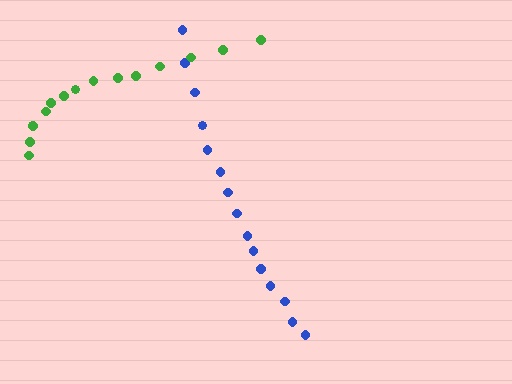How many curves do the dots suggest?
There are 2 distinct paths.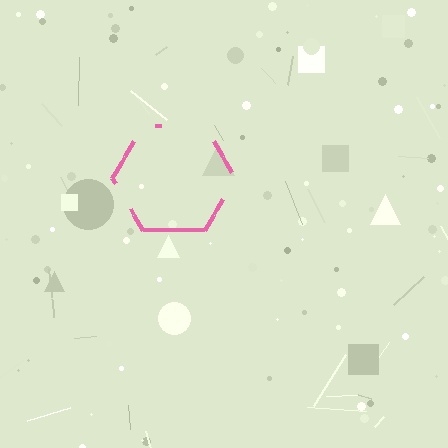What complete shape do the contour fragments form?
The contour fragments form a hexagon.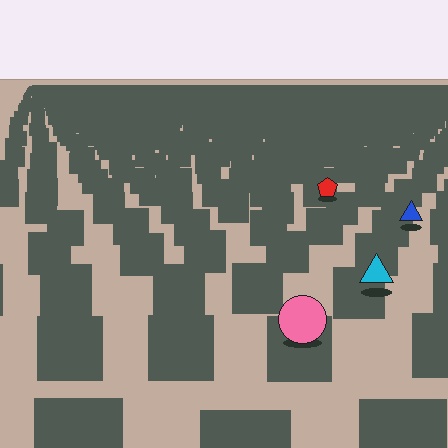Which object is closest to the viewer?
The pink circle is closest. The texture marks near it are larger and more spread out.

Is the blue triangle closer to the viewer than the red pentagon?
Yes. The blue triangle is closer — you can tell from the texture gradient: the ground texture is coarser near it.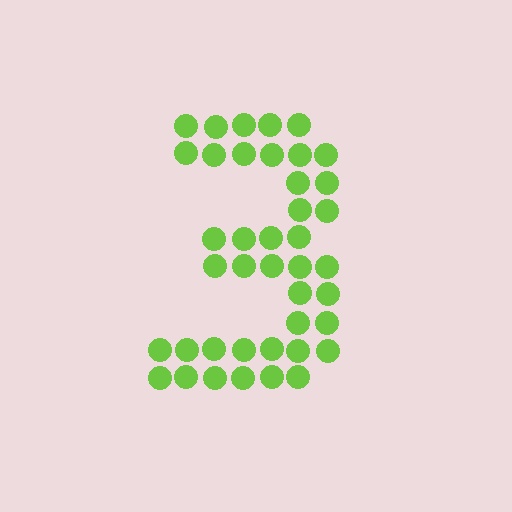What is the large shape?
The large shape is the digit 3.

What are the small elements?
The small elements are circles.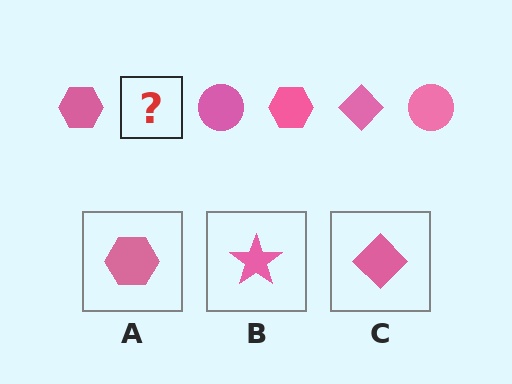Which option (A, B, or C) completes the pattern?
C.